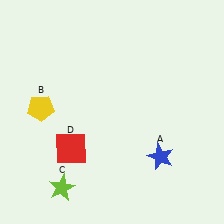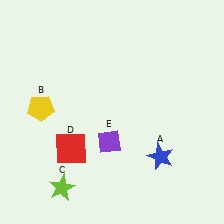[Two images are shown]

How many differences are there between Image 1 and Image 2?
There is 1 difference between the two images.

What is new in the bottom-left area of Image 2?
A purple diamond (E) was added in the bottom-left area of Image 2.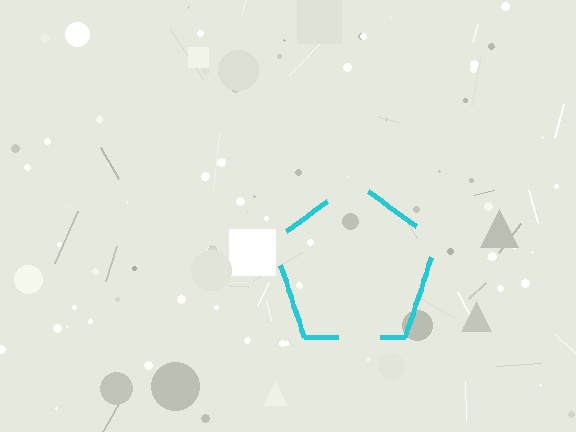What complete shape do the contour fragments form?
The contour fragments form a pentagon.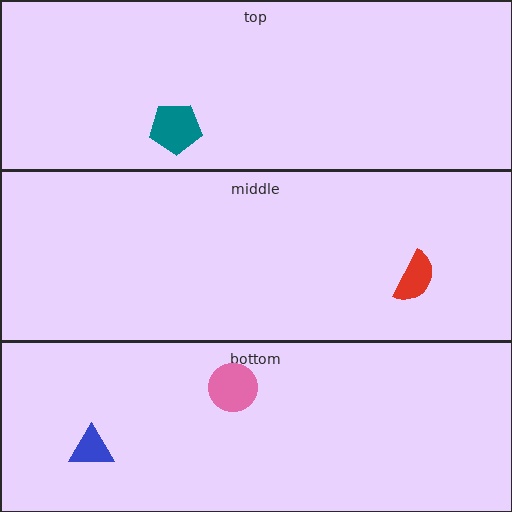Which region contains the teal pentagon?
The top region.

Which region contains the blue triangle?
The bottom region.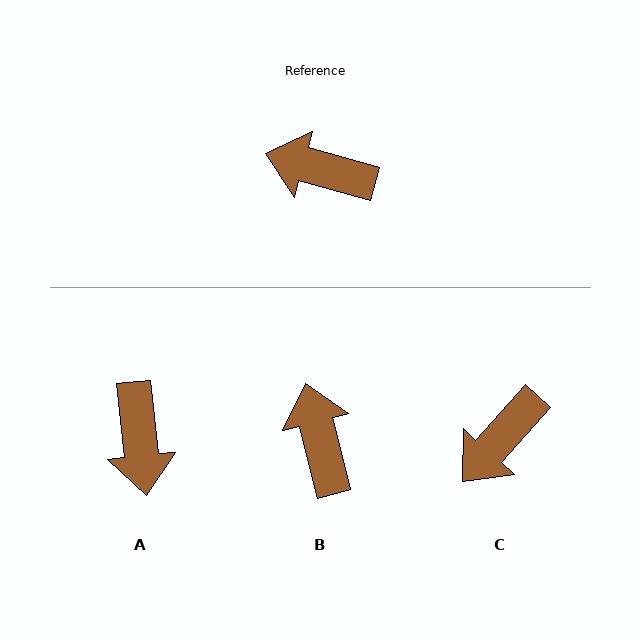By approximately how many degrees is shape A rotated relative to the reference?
Approximately 112 degrees counter-clockwise.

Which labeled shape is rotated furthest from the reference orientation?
A, about 112 degrees away.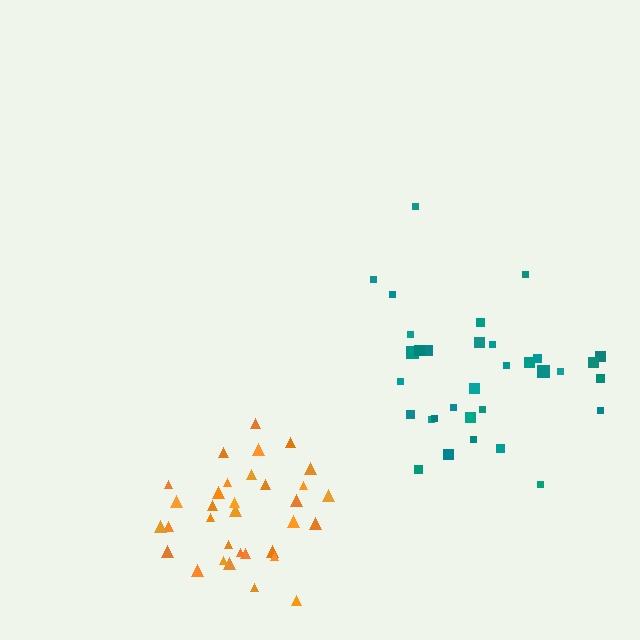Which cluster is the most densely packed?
Orange.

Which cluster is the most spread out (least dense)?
Teal.